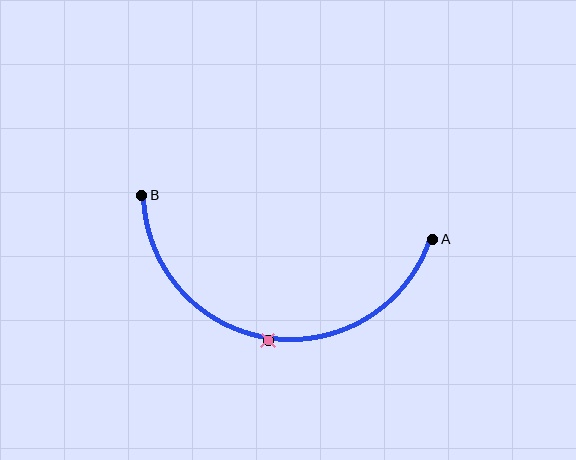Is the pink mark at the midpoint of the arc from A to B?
Yes. The pink mark lies on the arc at equal arc-length from both A and B — it is the arc midpoint.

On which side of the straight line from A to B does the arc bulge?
The arc bulges below the straight line connecting A and B.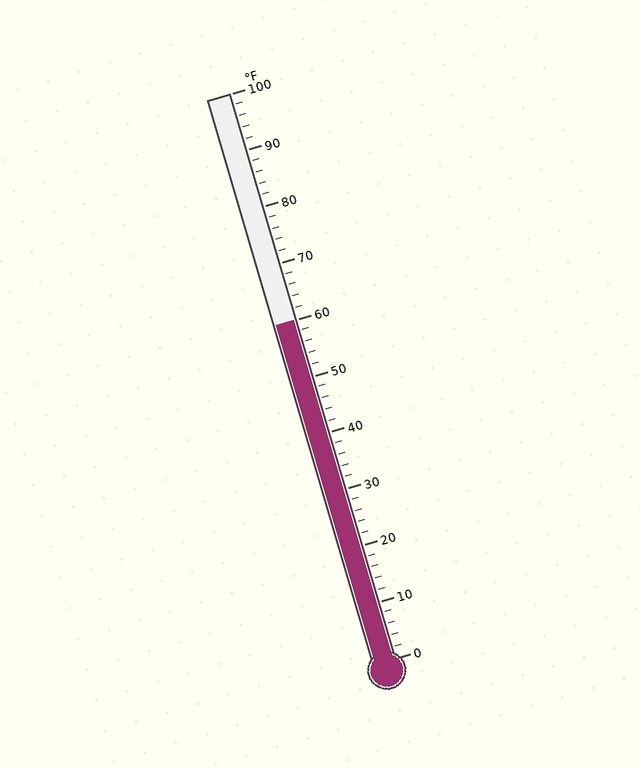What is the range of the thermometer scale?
The thermometer scale ranges from 0°F to 100°F.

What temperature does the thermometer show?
The thermometer shows approximately 60°F.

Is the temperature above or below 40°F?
The temperature is above 40°F.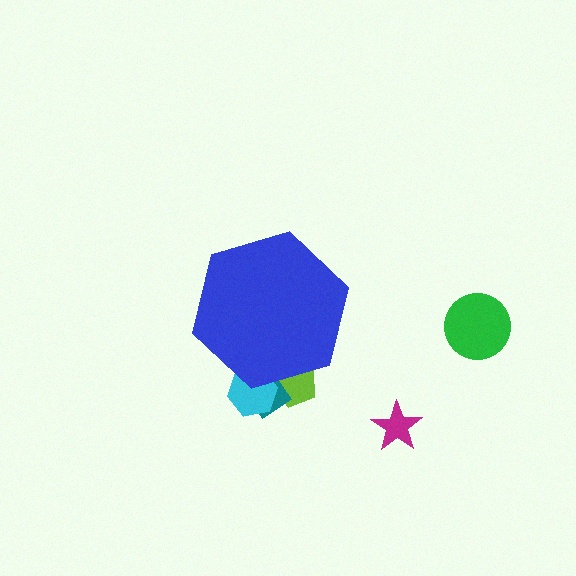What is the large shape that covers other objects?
A blue hexagon.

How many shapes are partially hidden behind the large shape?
3 shapes are partially hidden.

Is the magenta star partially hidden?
No, the magenta star is fully visible.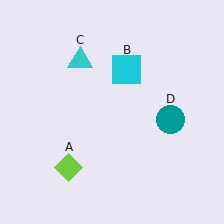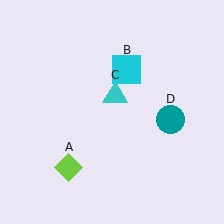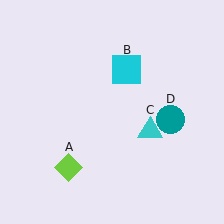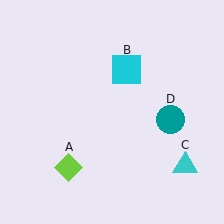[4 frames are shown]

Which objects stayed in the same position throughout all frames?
Lime diamond (object A) and cyan square (object B) and teal circle (object D) remained stationary.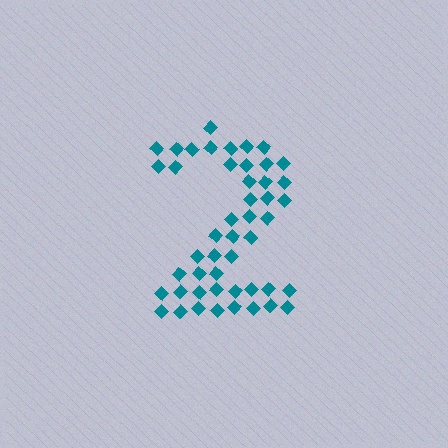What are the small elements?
The small elements are diamonds.